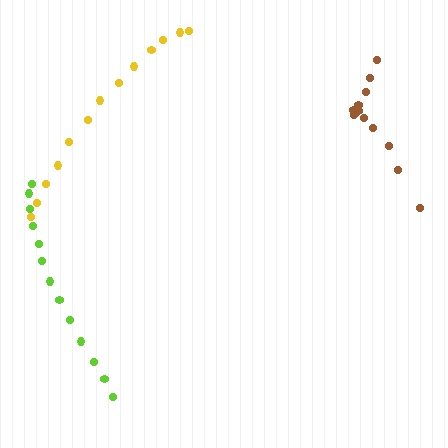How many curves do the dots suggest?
There are 3 distinct paths.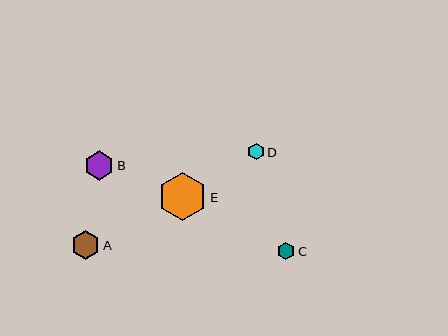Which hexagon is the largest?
Hexagon E is the largest with a size of approximately 48 pixels.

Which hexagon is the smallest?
Hexagon D is the smallest with a size of approximately 16 pixels.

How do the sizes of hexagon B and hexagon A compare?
Hexagon B and hexagon A are approximately the same size.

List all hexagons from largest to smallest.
From largest to smallest: E, B, A, C, D.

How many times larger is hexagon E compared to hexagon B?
Hexagon E is approximately 1.6 times the size of hexagon B.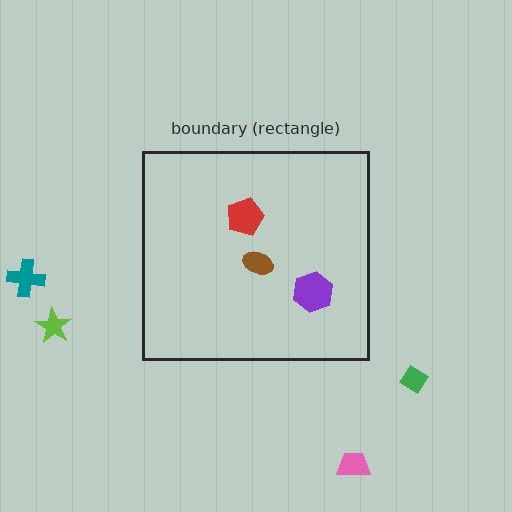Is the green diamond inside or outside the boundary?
Outside.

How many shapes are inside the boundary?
3 inside, 4 outside.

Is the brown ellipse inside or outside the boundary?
Inside.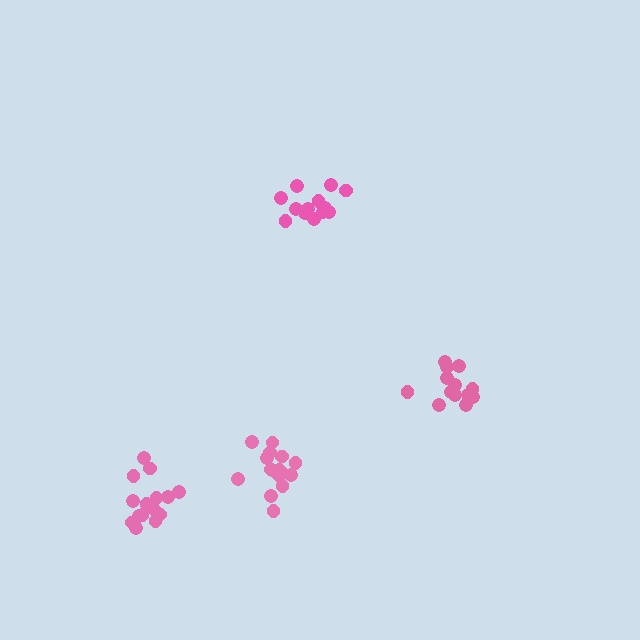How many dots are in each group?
Group 1: 13 dots, Group 2: 16 dots, Group 3: 17 dots, Group 4: 13 dots (59 total).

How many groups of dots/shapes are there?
There are 4 groups.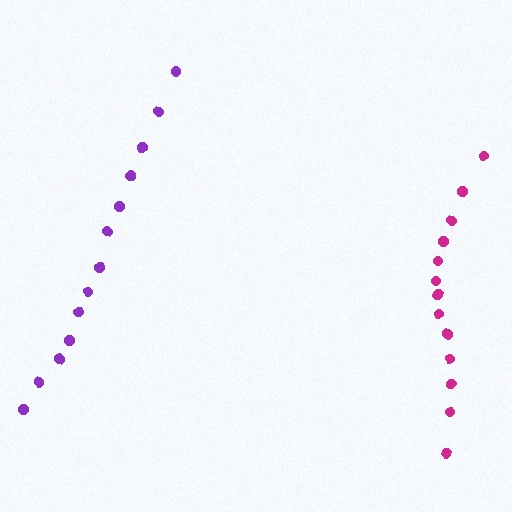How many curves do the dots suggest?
There are 2 distinct paths.